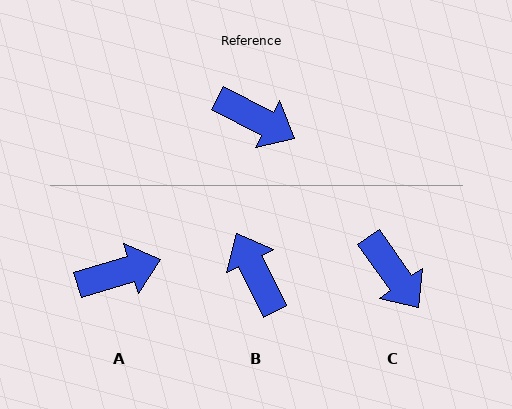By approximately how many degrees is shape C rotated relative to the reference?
Approximately 27 degrees clockwise.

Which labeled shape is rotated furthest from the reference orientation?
B, about 144 degrees away.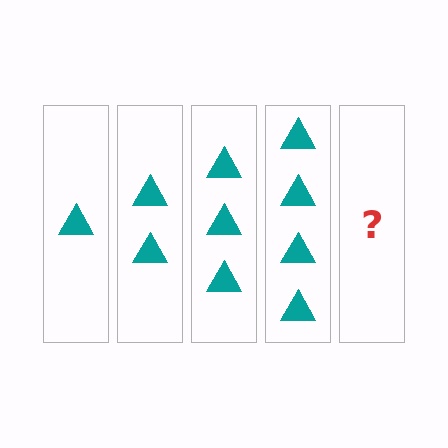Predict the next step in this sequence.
The next step is 5 triangles.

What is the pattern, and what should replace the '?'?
The pattern is that each step adds one more triangle. The '?' should be 5 triangles.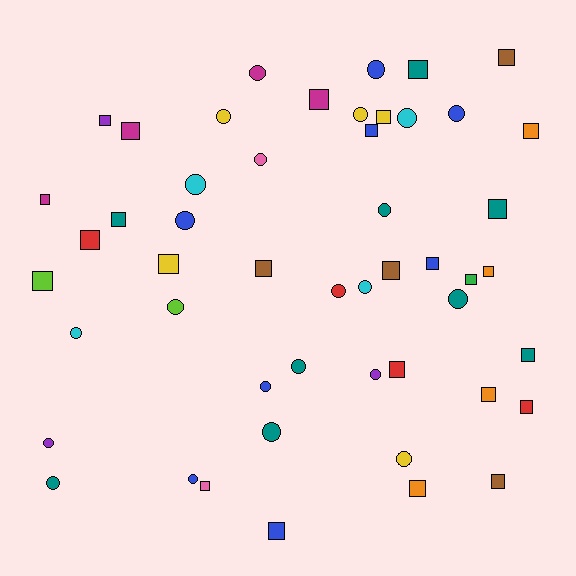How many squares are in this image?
There are 27 squares.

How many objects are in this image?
There are 50 objects.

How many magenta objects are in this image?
There are 4 magenta objects.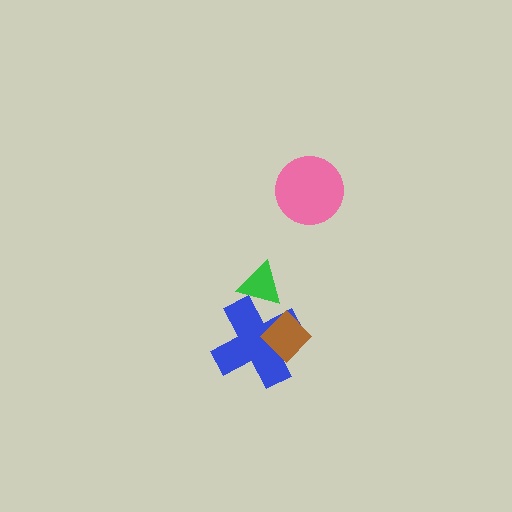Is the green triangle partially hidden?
No, no other shape covers it.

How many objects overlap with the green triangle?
1 object overlaps with the green triangle.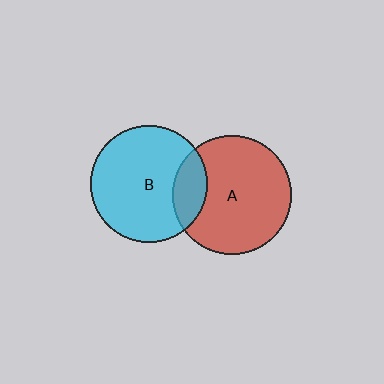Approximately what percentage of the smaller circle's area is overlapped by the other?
Approximately 20%.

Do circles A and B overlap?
Yes.